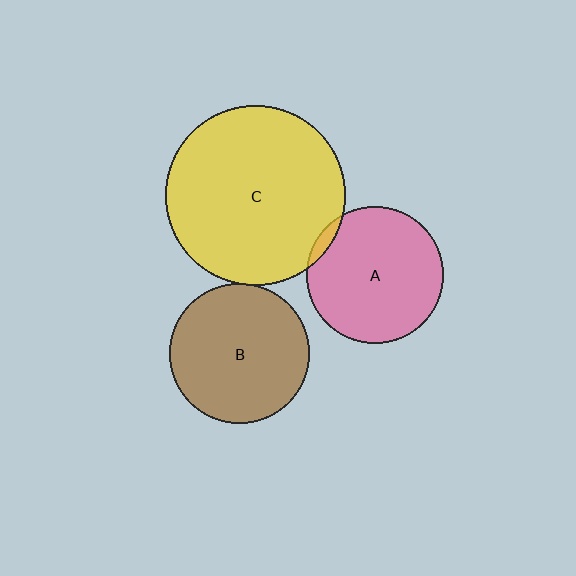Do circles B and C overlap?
Yes.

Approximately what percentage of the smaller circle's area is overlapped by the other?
Approximately 5%.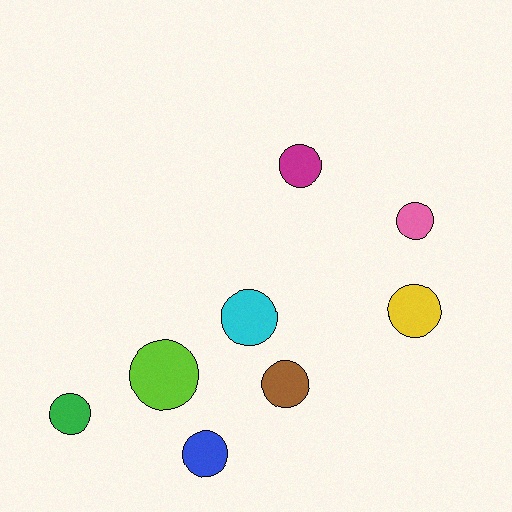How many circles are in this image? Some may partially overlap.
There are 8 circles.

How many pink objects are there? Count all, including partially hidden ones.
There is 1 pink object.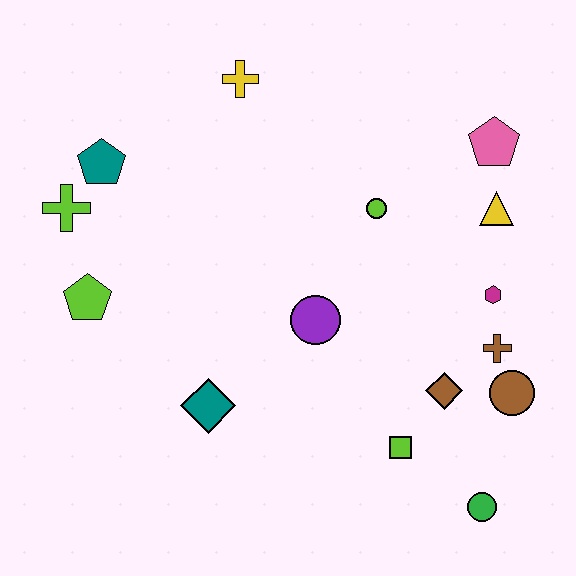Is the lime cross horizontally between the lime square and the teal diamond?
No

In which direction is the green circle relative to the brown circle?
The green circle is below the brown circle.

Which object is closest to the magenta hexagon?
The brown cross is closest to the magenta hexagon.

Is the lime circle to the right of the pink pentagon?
No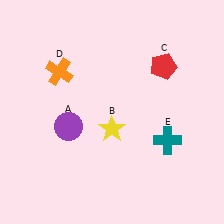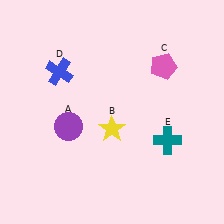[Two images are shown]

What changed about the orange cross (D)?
In Image 1, D is orange. In Image 2, it changed to blue.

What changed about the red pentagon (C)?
In Image 1, C is red. In Image 2, it changed to pink.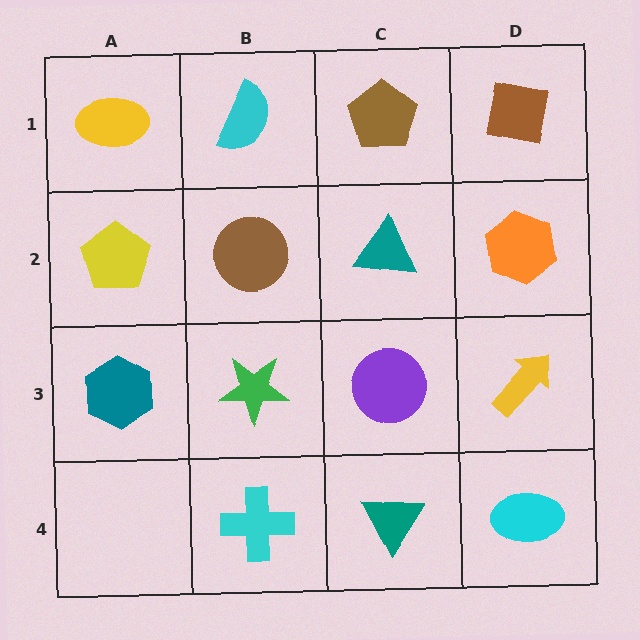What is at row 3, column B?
A green star.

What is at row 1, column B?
A cyan semicircle.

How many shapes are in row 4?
3 shapes.